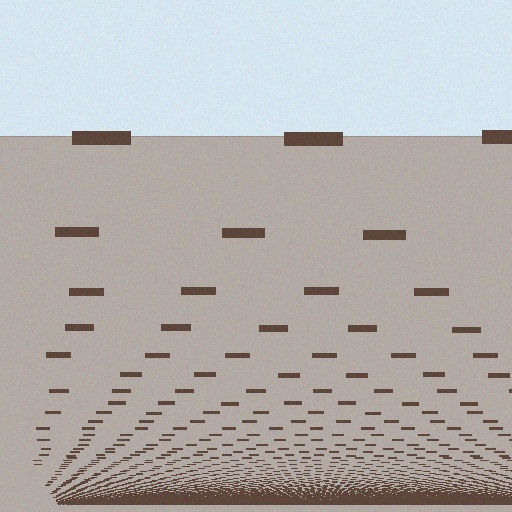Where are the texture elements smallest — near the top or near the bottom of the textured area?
Near the bottom.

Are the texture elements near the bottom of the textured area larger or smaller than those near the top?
Smaller. The gradient is inverted — elements near the bottom are smaller and denser.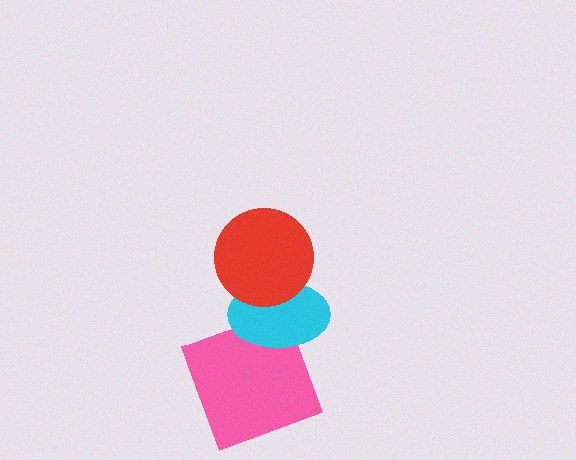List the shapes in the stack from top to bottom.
From top to bottom: the red circle, the cyan ellipse, the pink square.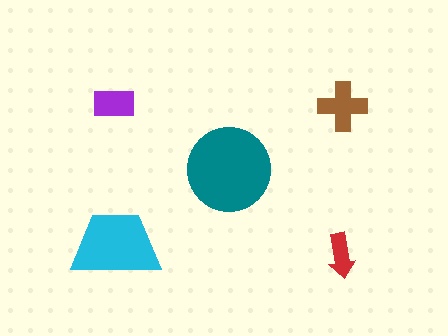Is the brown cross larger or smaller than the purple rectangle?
Larger.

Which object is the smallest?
The red arrow.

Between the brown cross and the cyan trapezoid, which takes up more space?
The cyan trapezoid.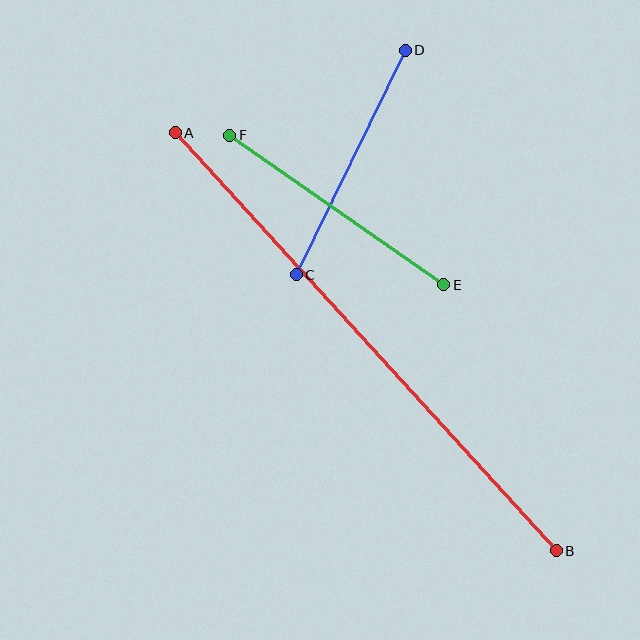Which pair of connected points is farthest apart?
Points A and B are farthest apart.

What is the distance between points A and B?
The distance is approximately 566 pixels.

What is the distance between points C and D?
The distance is approximately 249 pixels.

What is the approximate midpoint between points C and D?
The midpoint is at approximately (351, 162) pixels.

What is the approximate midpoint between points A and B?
The midpoint is at approximately (366, 342) pixels.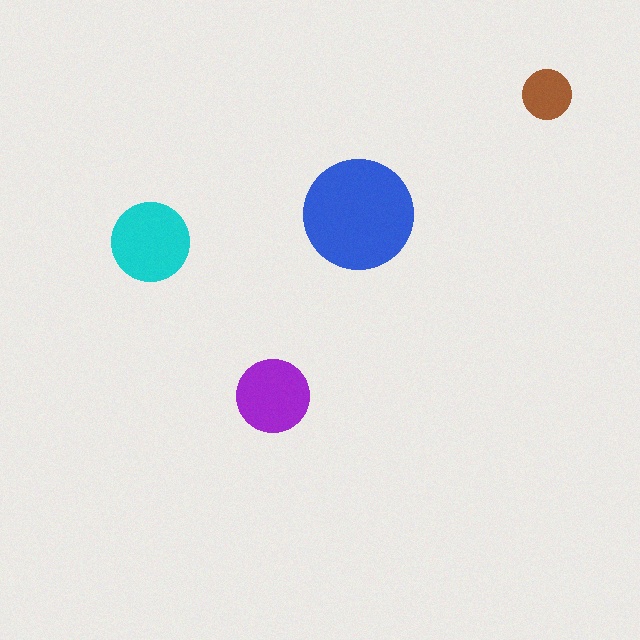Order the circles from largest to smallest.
the blue one, the cyan one, the purple one, the brown one.